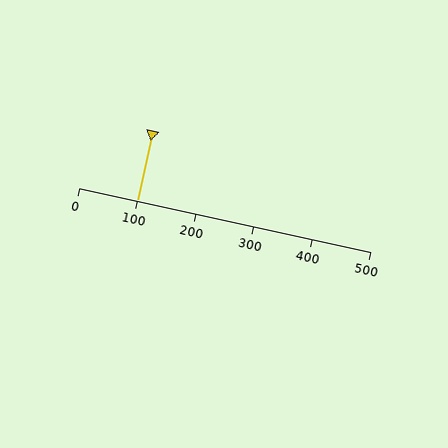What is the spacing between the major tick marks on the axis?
The major ticks are spaced 100 apart.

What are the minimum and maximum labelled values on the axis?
The axis runs from 0 to 500.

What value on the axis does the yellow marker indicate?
The marker indicates approximately 100.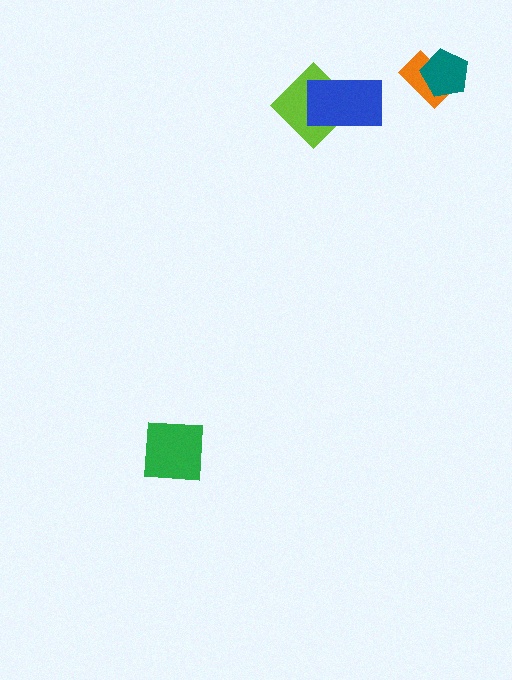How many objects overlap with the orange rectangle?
1 object overlaps with the orange rectangle.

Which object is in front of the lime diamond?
The blue rectangle is in front of the lime diamond.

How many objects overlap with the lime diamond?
1 object overlaps with the lime diamond.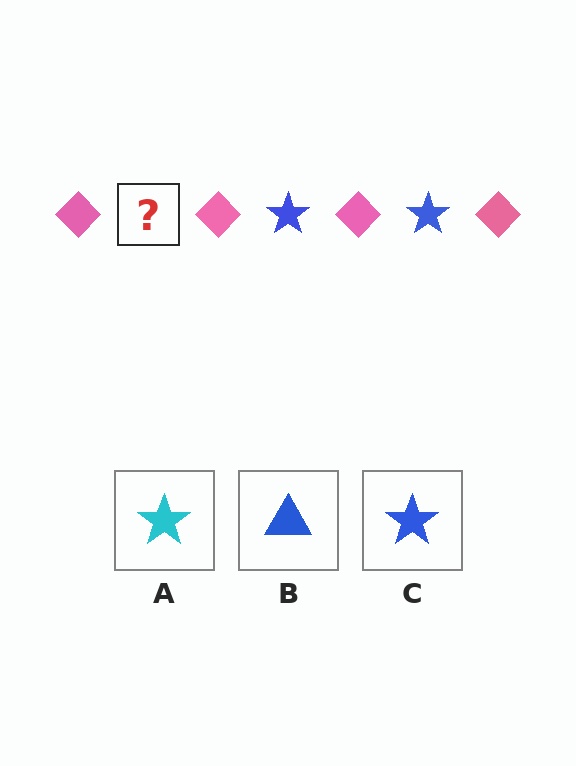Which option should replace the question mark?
Option C.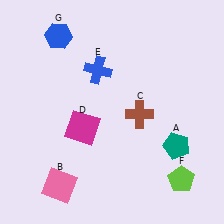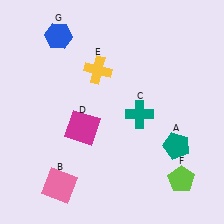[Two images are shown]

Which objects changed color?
C changed from brown to teal. E changed from blue to yellow.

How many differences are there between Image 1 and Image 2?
There are 2 differences between the two images.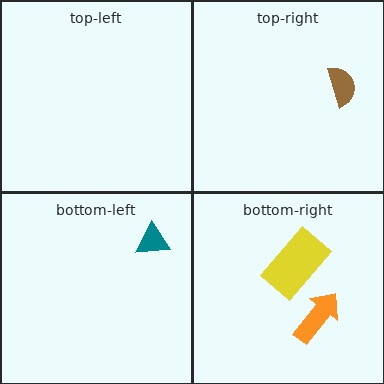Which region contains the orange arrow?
The bottom-right region.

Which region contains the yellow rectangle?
The bottom-right region.